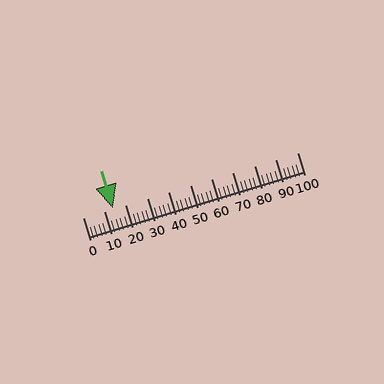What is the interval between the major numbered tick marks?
The major tick marks are spaced 10 units apart.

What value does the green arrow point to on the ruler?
The green arrow points to approximately 14.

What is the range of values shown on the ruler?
The ruler shows values from 0 to 100.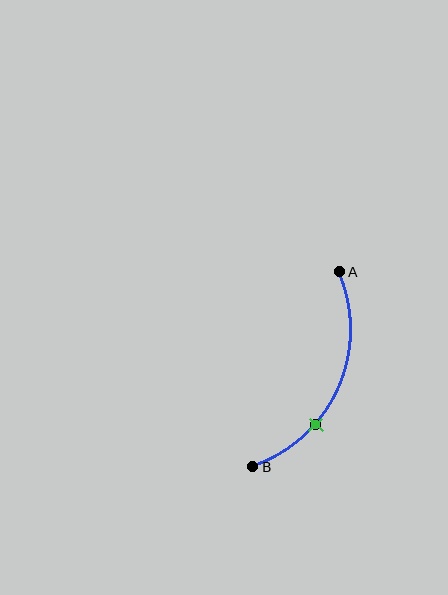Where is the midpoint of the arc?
The arc midpoint is the point on the curve farthest from the straight line joining A and B. It sits to the right of that line.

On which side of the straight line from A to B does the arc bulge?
The arc bulges to the right of the straight line connecting A and B.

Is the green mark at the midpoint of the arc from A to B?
No. The green mark lies on the arc but is closer to endpoint B. The arc midpoint would be at the point on the curve equidistant along the arc from both A and B.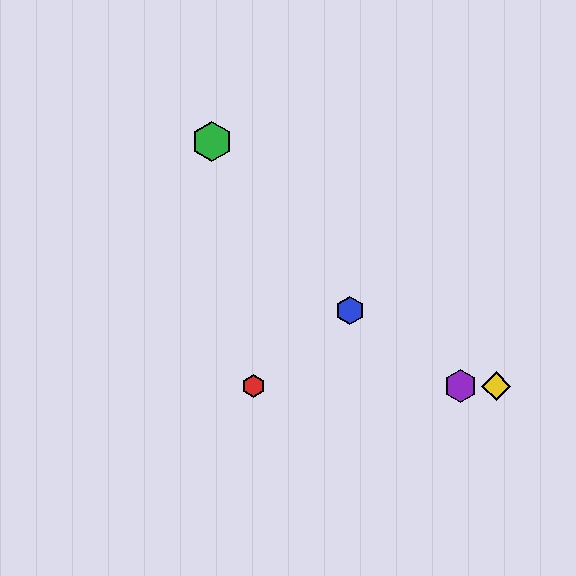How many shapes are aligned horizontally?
3 shapes (the red hexagon, the yellow diamond, the purple hexagon) are aligned horizontally.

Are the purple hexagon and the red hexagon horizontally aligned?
Yes, both are at y≈386.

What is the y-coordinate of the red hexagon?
The red hexagon is at y≈386.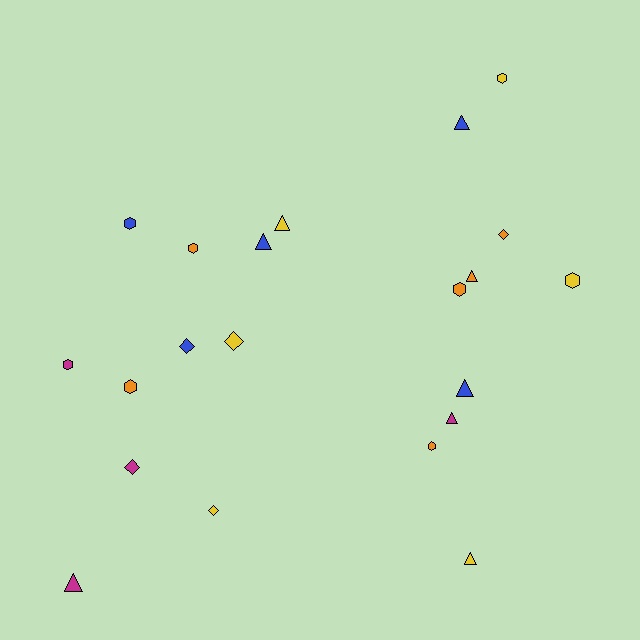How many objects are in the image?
There are 21 objects.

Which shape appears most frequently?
Hexagon, with 8 objects.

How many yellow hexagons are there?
There are 2 yellow hexagons.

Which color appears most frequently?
Orange, with 6 objects.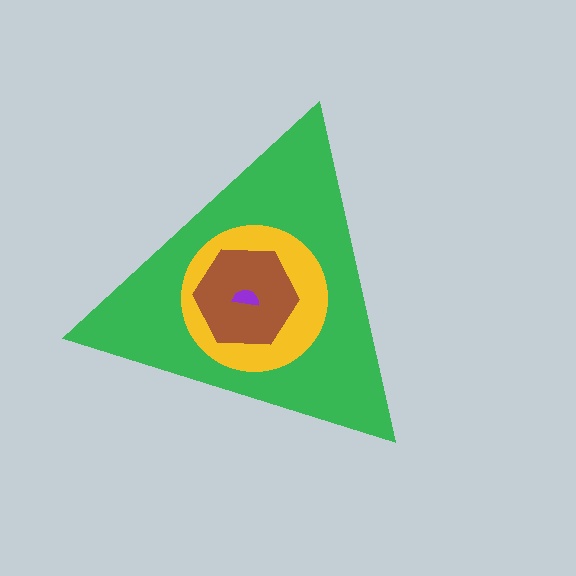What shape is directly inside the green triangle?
The yellow circle.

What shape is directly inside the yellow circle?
The brown hexagon.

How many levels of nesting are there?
4.